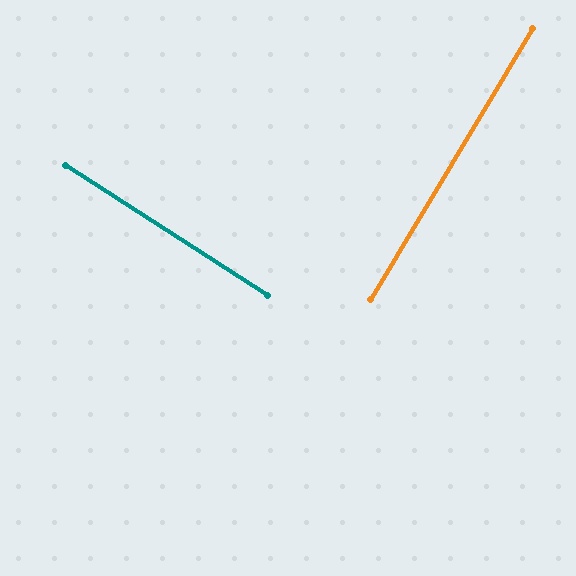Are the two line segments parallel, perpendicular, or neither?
Perpendicular — they meet at approximately 88°.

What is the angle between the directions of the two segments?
Approximately 88 degrees.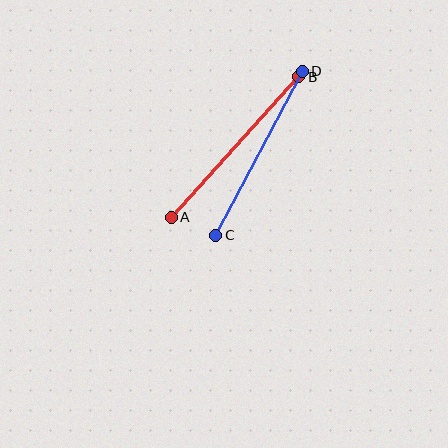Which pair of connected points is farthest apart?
Points A and B are farthest apart.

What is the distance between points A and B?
The distance is approximately 190 pixels.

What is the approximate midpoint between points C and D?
The midpoint is at approximately (259, 153) pixels.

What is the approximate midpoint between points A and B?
The midpoint is at approximately (235, 147) pixels.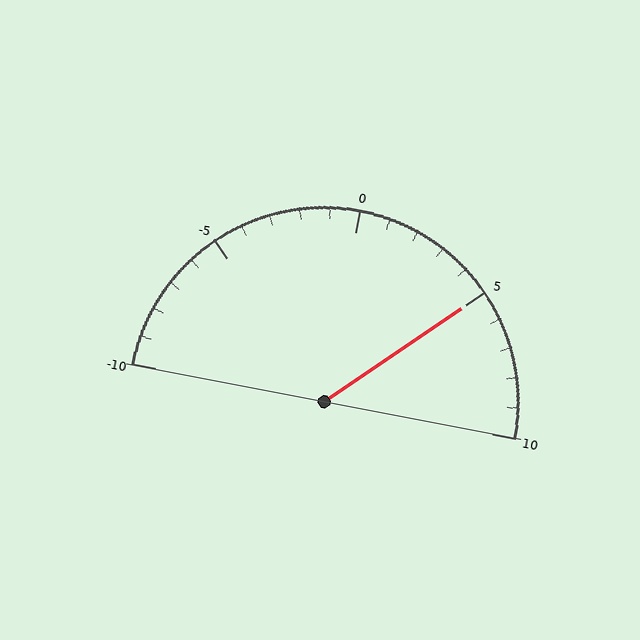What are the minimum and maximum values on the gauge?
The gauge ranges from -10 to 10.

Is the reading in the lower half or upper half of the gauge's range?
The reading is in the upper half of the range (-10 to 10).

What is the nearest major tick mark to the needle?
The nearest major tick mark is 5.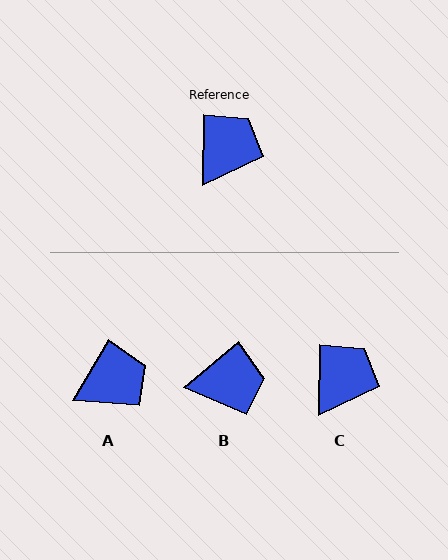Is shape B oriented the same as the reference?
No, it is off by about 49 degrees.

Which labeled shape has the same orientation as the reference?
C.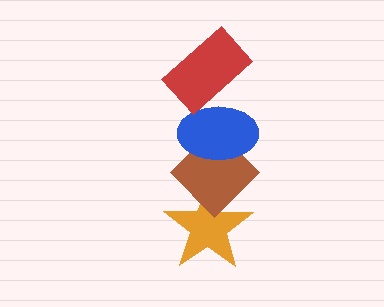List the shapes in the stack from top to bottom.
From top to bottom: the red rectangle, the blue ellipse, the brown diamond, the orange star.